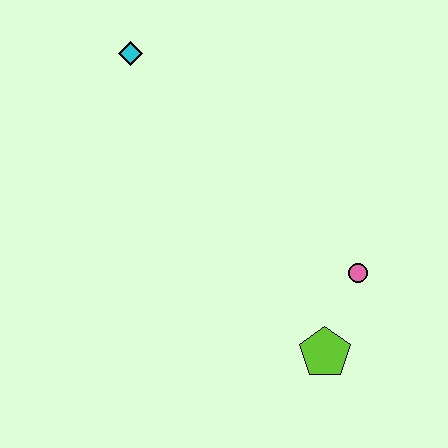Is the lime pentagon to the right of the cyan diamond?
Yes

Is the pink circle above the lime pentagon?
Yes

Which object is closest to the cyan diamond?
The pink circle is closest to the cyan diamond.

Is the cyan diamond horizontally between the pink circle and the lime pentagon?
No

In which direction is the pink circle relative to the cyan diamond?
The pink circle is to the right of the cyan diamond.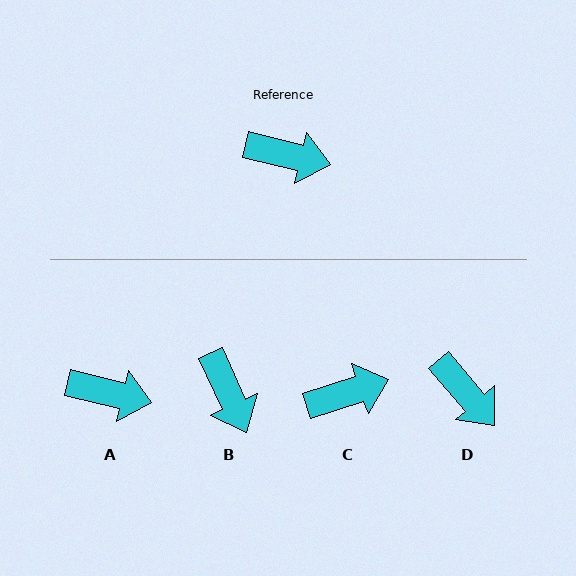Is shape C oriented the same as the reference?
No, it is off by about 32 degrees.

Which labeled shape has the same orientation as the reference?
A.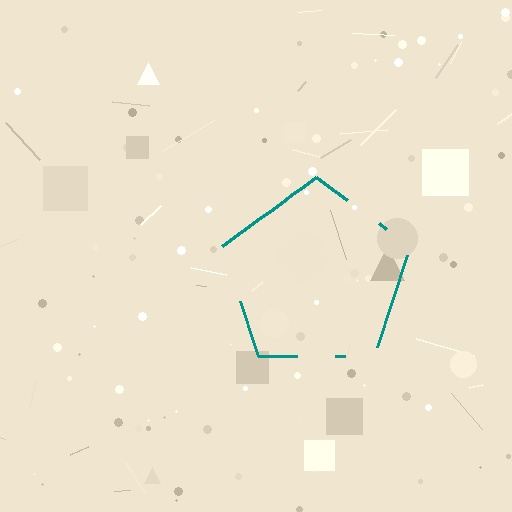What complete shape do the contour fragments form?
The contour fragments form a pentagon.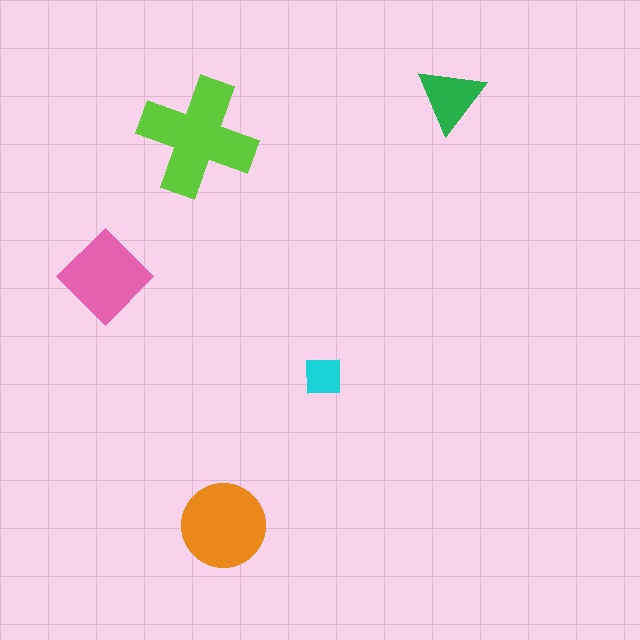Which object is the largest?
The lime cross.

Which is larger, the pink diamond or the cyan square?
The pink diamond.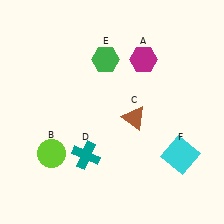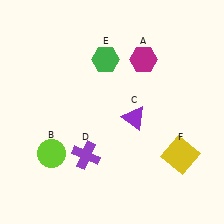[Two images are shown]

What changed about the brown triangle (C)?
In Image 1, C is brown. In Image 2, it changed to purple.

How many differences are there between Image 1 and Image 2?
There are 3 differences between the two images.